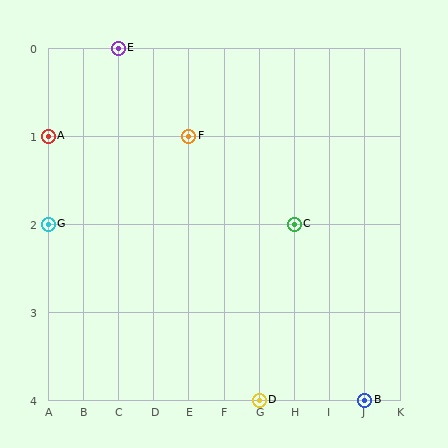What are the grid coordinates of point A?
Point A is at grid coordinates (A, 1).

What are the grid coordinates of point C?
Point C is at grid coordinates (H, 2).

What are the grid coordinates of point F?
Point F is at grid coordinates (E, 1).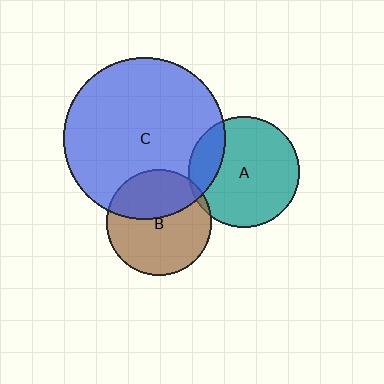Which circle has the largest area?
Circle C (blue).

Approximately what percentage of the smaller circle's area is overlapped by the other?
Approximately 20%.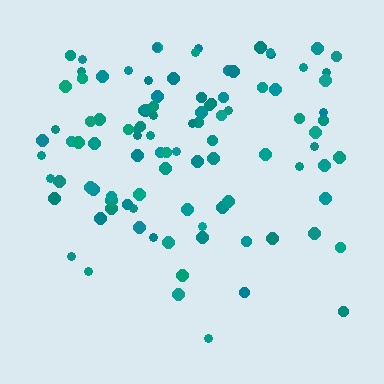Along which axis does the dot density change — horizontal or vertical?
Vertical.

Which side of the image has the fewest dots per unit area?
The bottom.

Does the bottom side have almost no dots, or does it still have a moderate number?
Still a moderate number, just noticeably fewer than the top.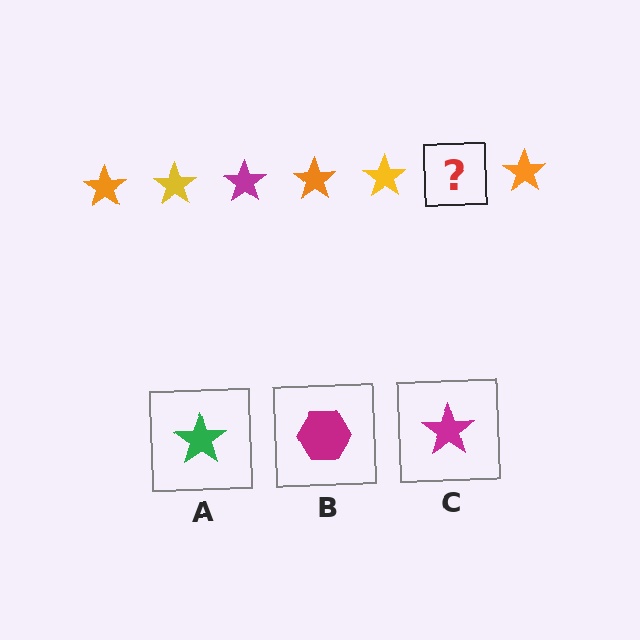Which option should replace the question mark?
Option C.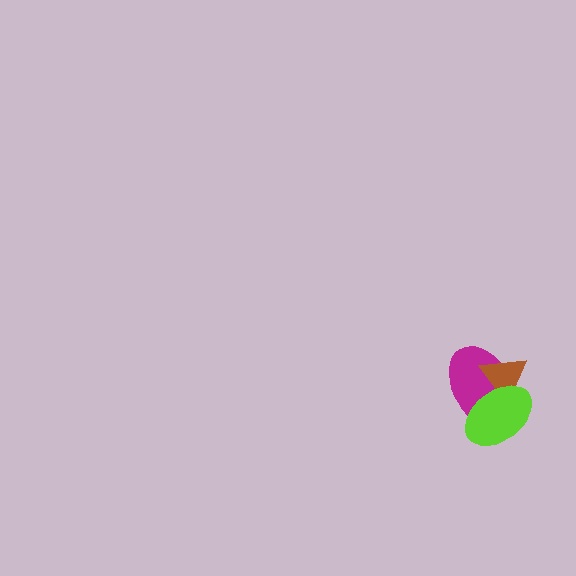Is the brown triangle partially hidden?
Yes, it is partially covered by another shape.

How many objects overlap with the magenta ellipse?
2 objects overlap with the magenta ellipse.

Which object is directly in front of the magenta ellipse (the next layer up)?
The brown triangle is directly in front of the magenta ellipse.